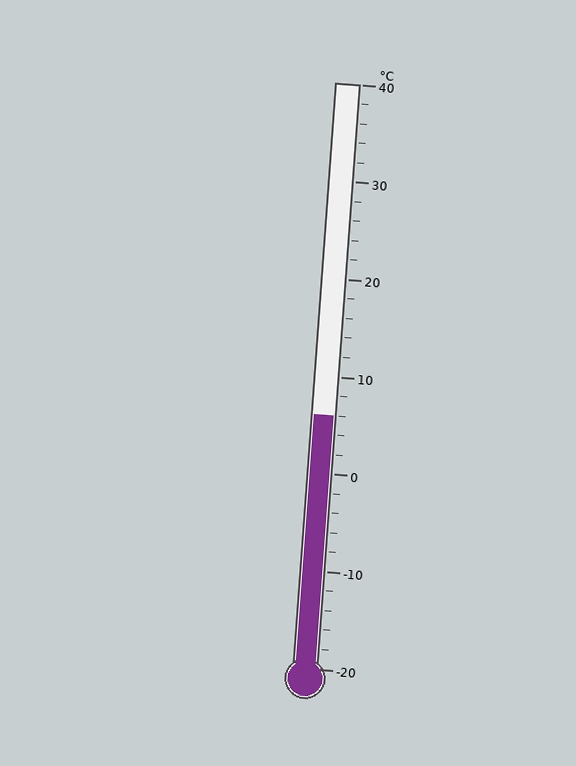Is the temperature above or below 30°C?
The temperature is below 30°C.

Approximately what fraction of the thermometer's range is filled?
The thermometer is filled to approximately 45% of its range.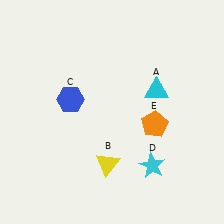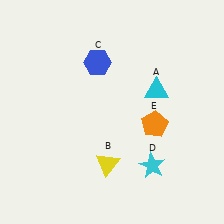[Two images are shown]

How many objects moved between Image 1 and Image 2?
1 object moved between the two images.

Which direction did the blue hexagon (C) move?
The blue hexagon (C) moved up.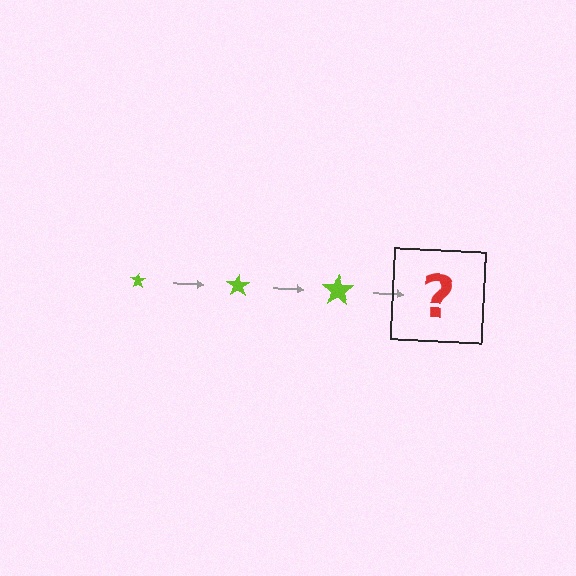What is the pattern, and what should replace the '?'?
The pattern is that the star gets progressively larger each step. The '?' should be a lime star, larger than the previous one.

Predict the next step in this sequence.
The next step is a lime star, larger than the previous one.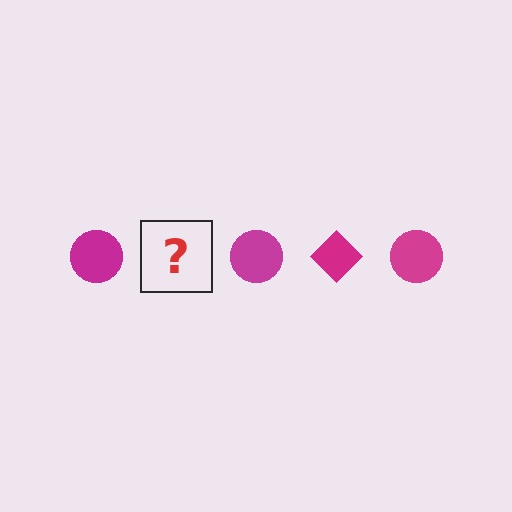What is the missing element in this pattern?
The missing element is a magenta diamond.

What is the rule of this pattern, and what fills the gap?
The rule is that the pattern cycles through circle, diamond shapes in magenta. The gap should be filled with a magenta diamond.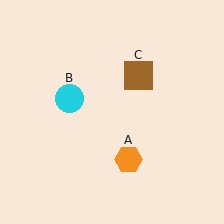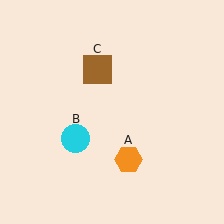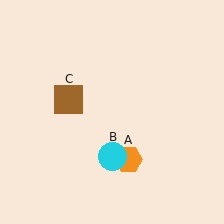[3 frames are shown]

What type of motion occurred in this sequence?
The cyan circle (object B), brown square (object C) rotated counterclockwise around the center of the scene.